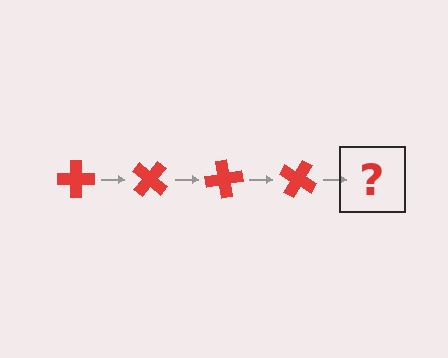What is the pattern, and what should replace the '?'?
The pattern is that the cross rotates 40 degrees each step. The '?' should be a red cross rotated 160 degrees.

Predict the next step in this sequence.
The next step is a red cross rotated 160 degrees.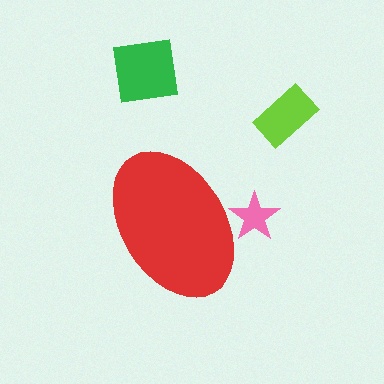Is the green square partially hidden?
No, the green square is fully visible.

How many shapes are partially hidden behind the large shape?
1 shape is partially hidden.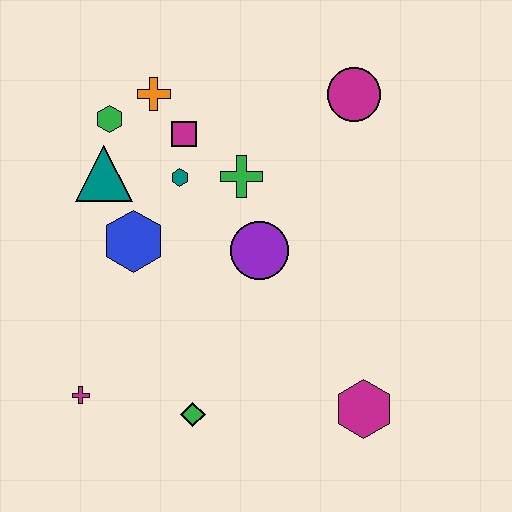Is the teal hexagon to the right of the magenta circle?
No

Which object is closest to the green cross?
The teal hexagon is closest to the green cross.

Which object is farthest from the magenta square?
The magenta hexagon is farthest from the magenta square.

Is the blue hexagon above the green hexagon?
No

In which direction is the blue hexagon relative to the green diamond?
The blue hexagon is above the green diamond.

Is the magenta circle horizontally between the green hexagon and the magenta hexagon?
Yes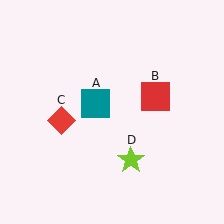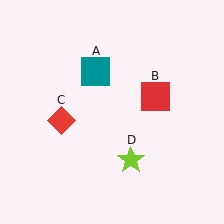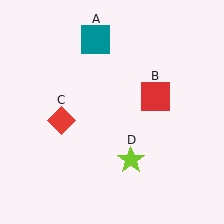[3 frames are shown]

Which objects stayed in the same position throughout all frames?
Red square (object B) and red diamond (object C) and lime star (object D) remained stationary.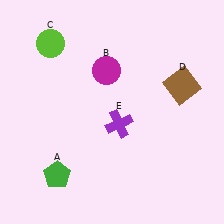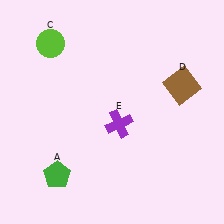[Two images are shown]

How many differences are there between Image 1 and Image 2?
There is 1 difference between the two images.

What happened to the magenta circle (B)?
The magenta circle (B) was removed in Image 2. It was in the top-left area of Image 1.